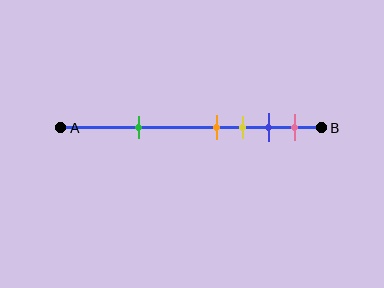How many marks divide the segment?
There are 5 marks dividing the segment.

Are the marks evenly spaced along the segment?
No, the marks are not evenly spaced.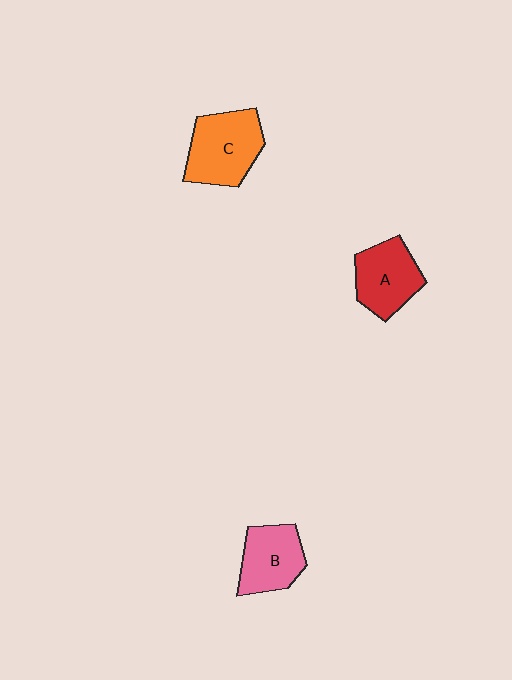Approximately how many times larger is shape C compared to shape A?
Approximately 1.2 times.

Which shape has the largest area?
Shape C (orange).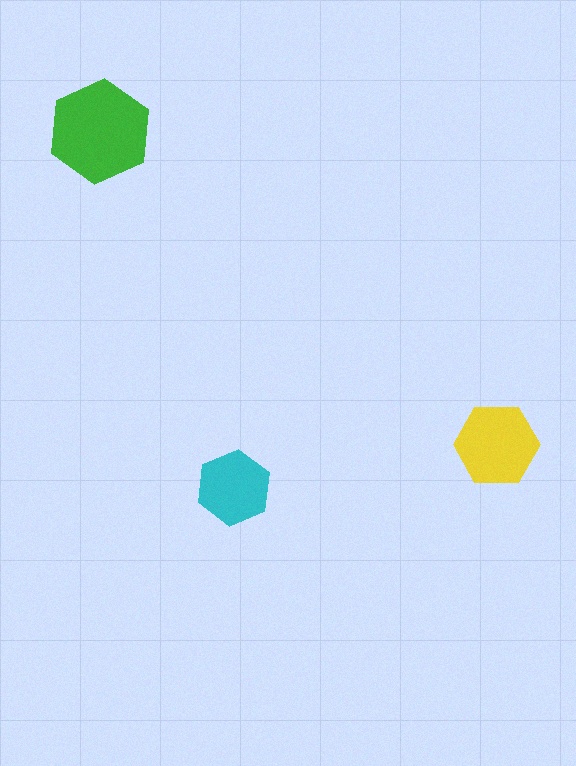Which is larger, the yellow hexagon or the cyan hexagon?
The yellow one.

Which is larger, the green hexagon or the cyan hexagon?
The green one.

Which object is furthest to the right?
The yellow hexagon is rightmost.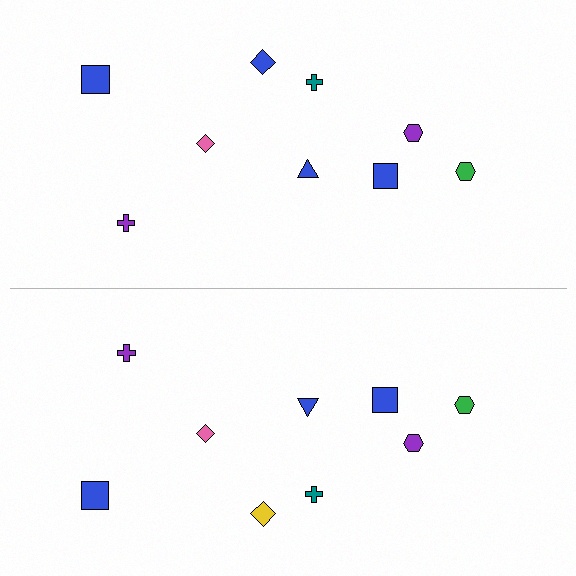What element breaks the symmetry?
The yellow diamond on the bottom side breaks the symmetry — its mirror counterpart is blue.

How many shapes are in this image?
There are 18 shapes in this image.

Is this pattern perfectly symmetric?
No, the pattern is not perfectly symmetric. The yellow diamond on the bottom side breaks the symmetry — its mirror counterpart is blue.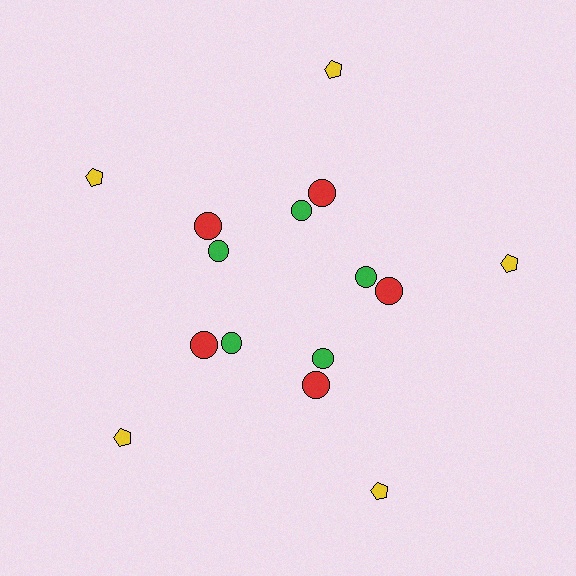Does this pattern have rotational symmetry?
Yes, this pattern has 5-fold rotational symmetry. It looks the same after rotating 72 degrees around the center.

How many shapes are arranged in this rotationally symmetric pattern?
There are 15 shapes, arranged in 5 groups of 3.